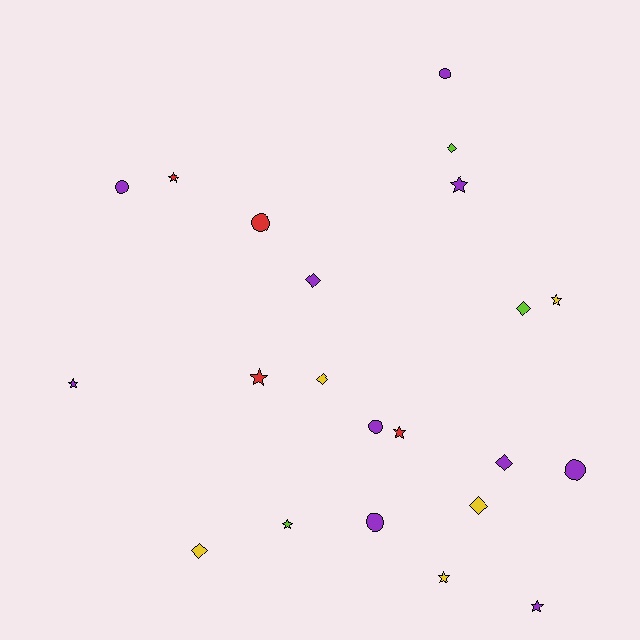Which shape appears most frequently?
Star, with 9 objects.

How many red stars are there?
There are 3 red stars.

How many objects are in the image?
There are 22 objects.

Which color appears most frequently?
Purple, with 10 objects.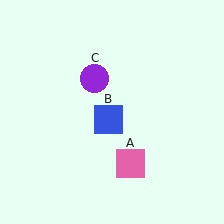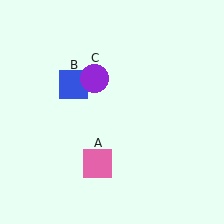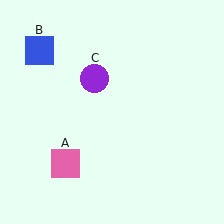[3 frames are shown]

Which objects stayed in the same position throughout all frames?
Purple circle (object C) remained stationary.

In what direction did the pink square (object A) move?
The pink square (object A) moved left.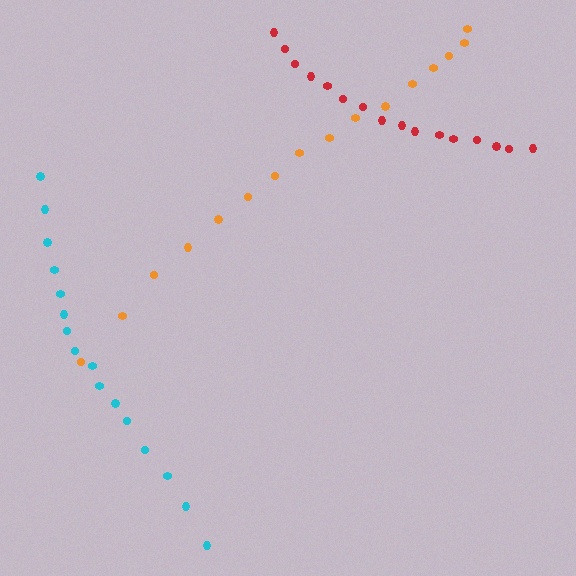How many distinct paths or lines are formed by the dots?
There are 3 distinct paths.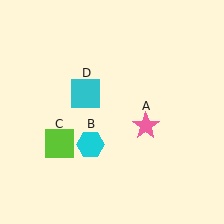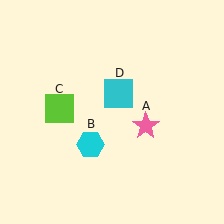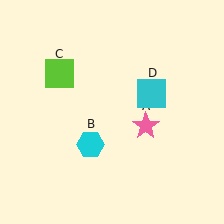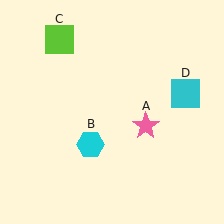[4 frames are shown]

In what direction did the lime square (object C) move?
The lime square (object C) moved up.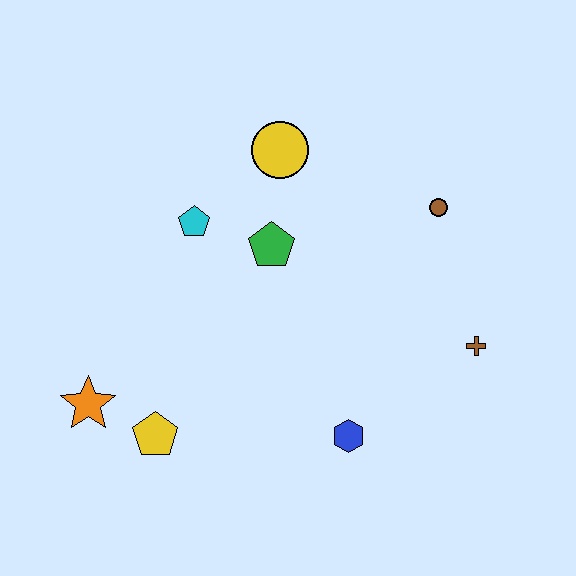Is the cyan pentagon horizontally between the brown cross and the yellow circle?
No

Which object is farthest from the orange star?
The brown circle is farthest from the orange star.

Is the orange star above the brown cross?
No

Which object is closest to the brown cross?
The brown circle is closest to the brown cross.